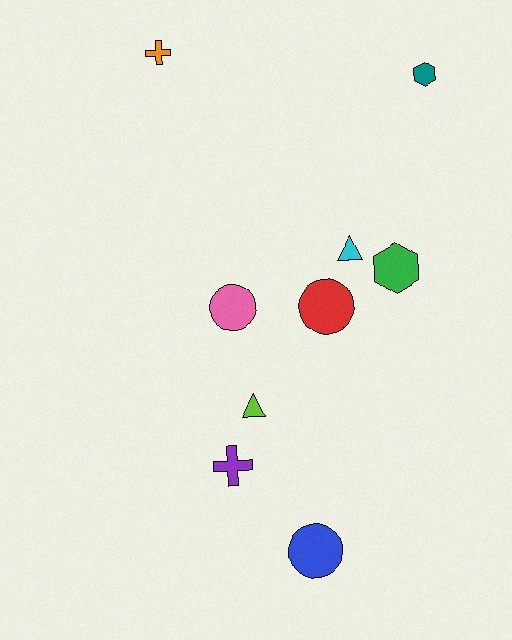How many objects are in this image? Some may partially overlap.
There are 9 objects.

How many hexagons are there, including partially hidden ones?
There are 2 hexagons.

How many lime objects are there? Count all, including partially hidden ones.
There is 1 lime object.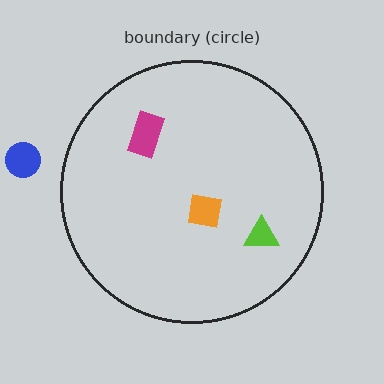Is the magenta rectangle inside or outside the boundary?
Inside.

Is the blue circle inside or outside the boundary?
Outside.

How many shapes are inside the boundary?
3 inside, 1 outside.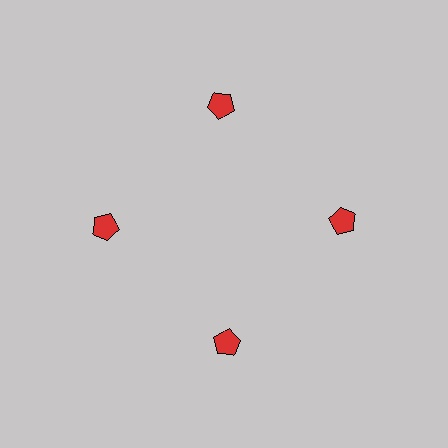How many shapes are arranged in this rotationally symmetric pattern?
There are 4 shapes, arranged in 4 groups of 1.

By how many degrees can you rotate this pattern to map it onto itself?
The pattern maps onto itself every 90 degrees of rotation.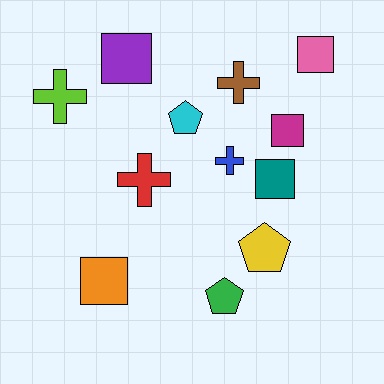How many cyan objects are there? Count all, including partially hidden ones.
There is 1 cyan object.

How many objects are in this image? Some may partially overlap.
There are 12 objects.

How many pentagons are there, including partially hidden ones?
There are 3 pentagons.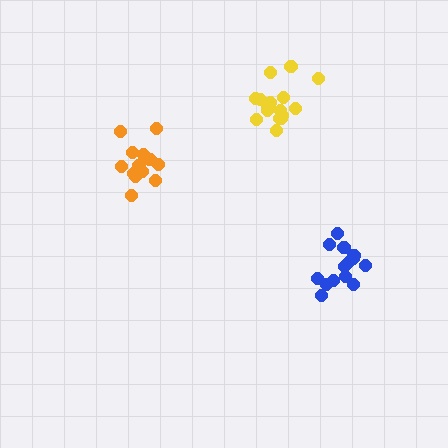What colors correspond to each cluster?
The clusters are colored: yellow, orange, blue.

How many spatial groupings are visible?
There are 3 spatial groupings.